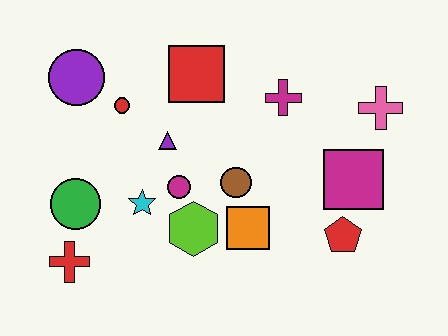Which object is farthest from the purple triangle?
The pink cross is farthest from the purple triangle.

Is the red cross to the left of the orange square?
Yes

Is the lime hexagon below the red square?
Yes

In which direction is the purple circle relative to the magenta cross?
The purple circle is to the left of the magenta cross.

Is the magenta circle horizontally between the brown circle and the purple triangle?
Yes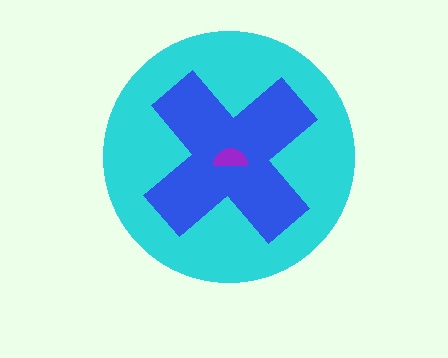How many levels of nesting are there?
3.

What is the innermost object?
The purple semicircle.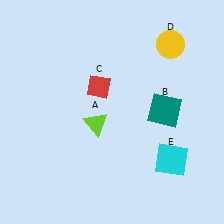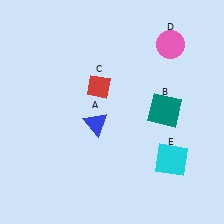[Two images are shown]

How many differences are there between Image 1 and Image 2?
There are 2 differences between the two images.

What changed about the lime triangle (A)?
In Image 1, A is lime. In Image 2, it changed to blue.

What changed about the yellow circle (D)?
In Image 1, D is yellow. In Image 2, it changed to pink.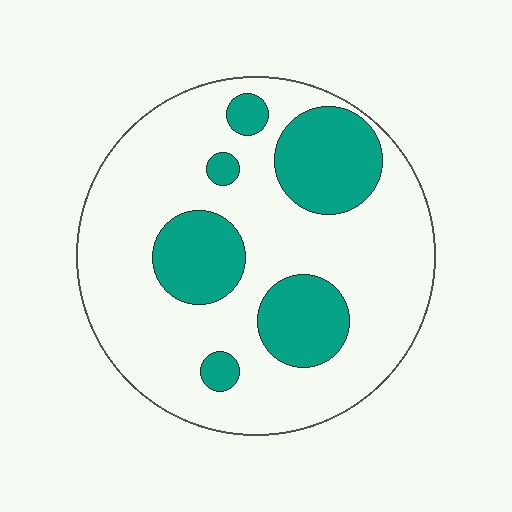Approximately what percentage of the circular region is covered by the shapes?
Approximately 25%.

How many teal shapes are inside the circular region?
6.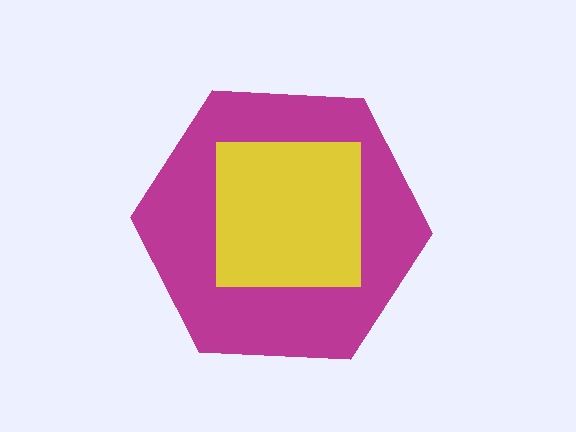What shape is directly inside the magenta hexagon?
The yellow square.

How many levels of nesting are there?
2.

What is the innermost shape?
The yellow square.